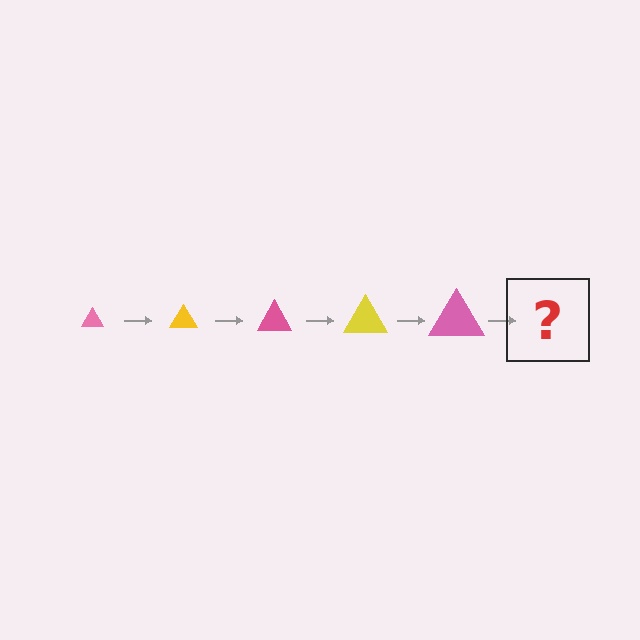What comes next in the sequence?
The next element should be a yellow triangle, larger than the previous one.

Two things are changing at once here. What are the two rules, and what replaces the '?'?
The two rules are that the triangle grows larger each step and the color cycles through pink and yellow. The '?' should be a yellow triangle, larger than the previous one.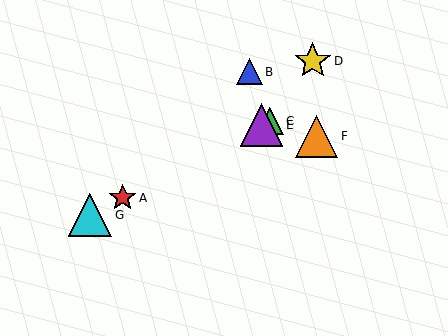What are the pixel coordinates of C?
Object C is at (270, 121).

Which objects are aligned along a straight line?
Objects A, C, E, G are aligned along a straight line.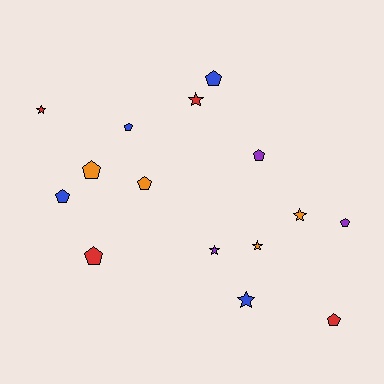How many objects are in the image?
There are 15 objects.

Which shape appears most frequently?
Pentagon, with 9 objects.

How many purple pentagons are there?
There are 2 purple pentagons.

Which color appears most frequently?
Orange, with 4 objects.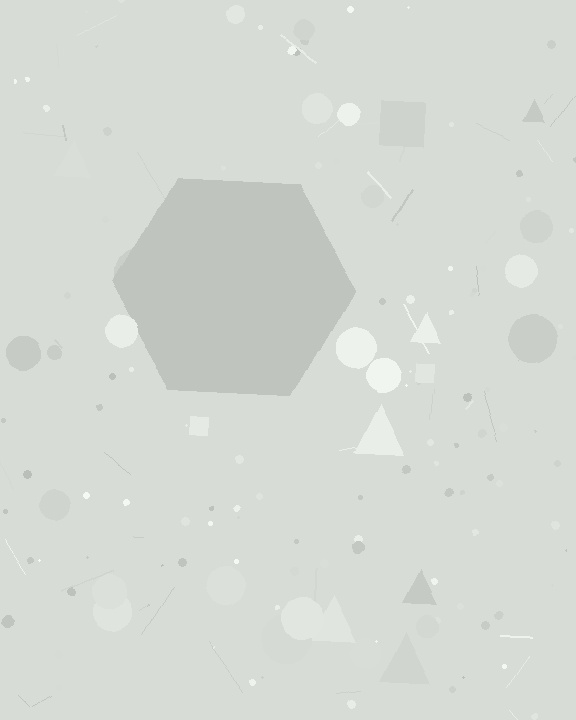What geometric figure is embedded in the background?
A hexagon is embedded in the background.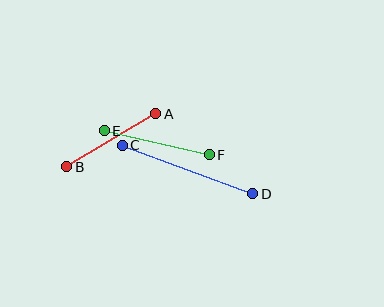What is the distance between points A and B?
The distance is approximately 104 pixels.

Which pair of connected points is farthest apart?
Points C and D are farthest apart.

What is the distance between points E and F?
The distance is approximately 108 pixels.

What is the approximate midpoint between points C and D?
The midpoint is at approximately (187, 169) pixels.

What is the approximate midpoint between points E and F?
The midpoint is at approximately (157, 143) pixels.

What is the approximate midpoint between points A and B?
The midpoint is at approximately (111, 140) pixels.